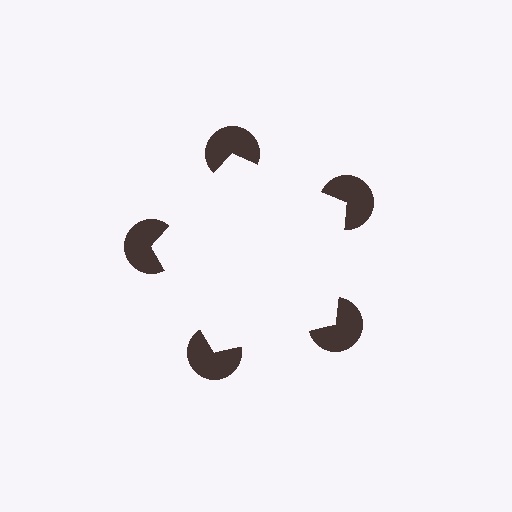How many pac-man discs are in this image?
There are 5 — one at each vertex of the illusory pentagon.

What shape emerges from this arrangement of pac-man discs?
An illusory pentagon — its edges are inferred from the aligned wedge cuts in the pac-man discs, not physically drawn.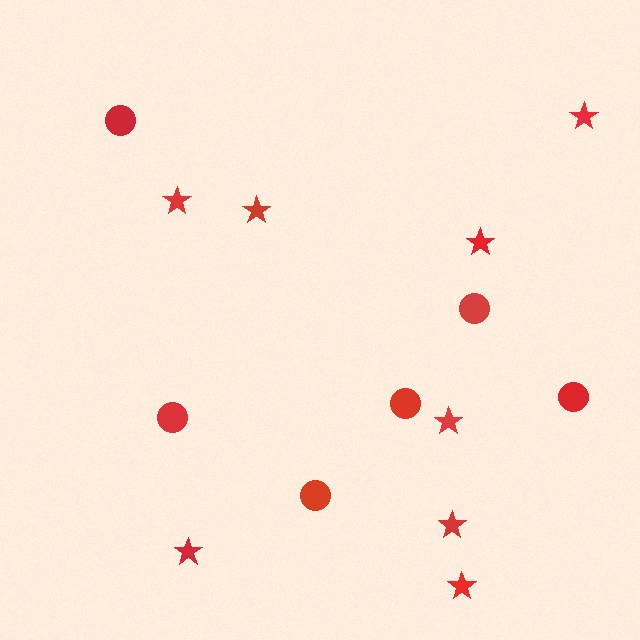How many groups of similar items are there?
There are 2 groups: one group of stars (8) and one group of circles (6).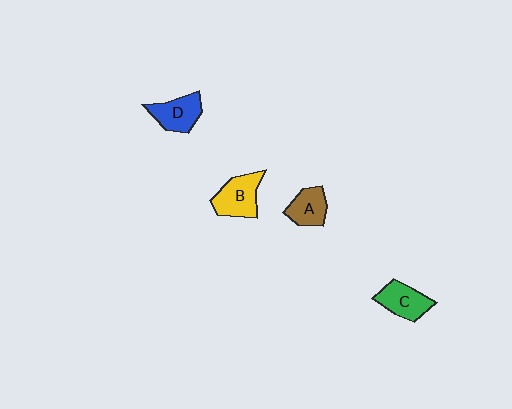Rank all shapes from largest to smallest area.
From largest to smallest: B (yellow), D (blue), C (green), A (brown).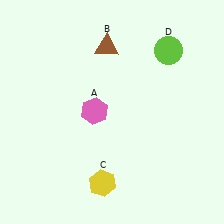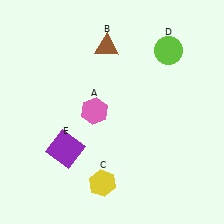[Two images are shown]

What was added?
A purple square (E) was added in Image 2.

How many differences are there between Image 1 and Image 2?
There is 1 difference between the two images.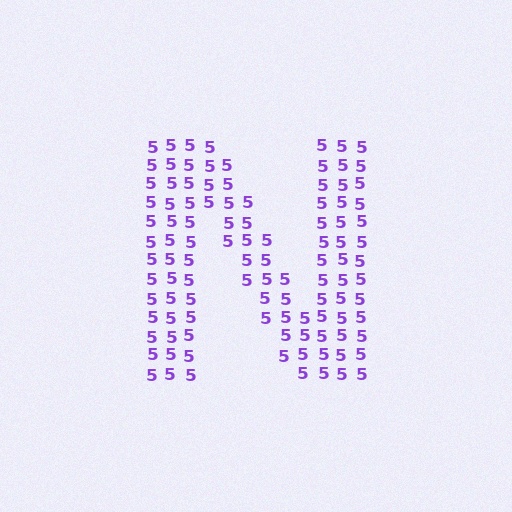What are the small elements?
The small elements are digit 5's.